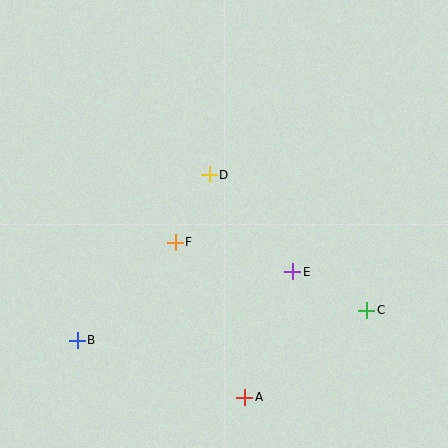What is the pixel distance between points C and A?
The distance between C and A is 150 pixels.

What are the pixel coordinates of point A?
Point A is at (245, 397).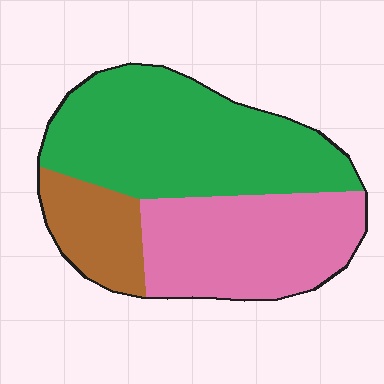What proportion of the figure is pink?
Pink covers 36% of the figure.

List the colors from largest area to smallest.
From largest to smallest: green, pink, brown.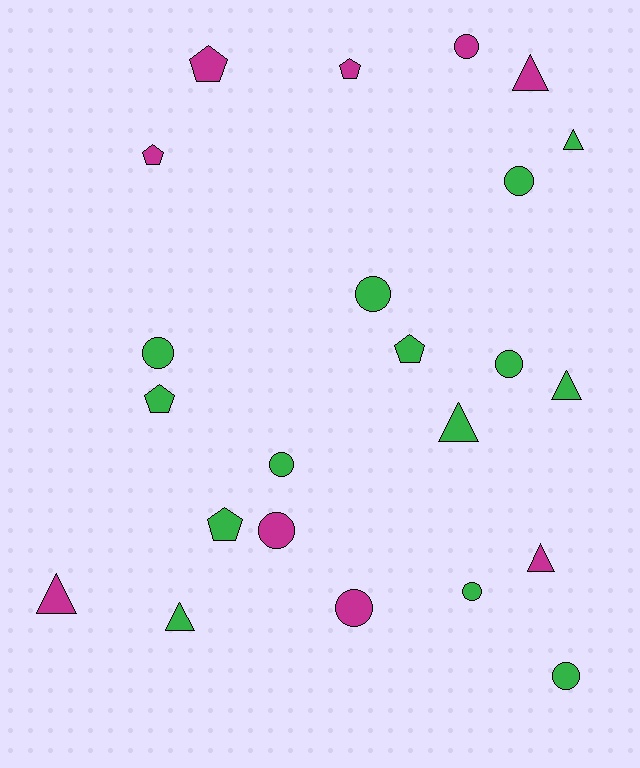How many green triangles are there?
There are 4 green triangles.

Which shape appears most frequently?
Circle, with 10 objects.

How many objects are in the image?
There are 23 objects.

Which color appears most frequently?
Green, with 14 objects.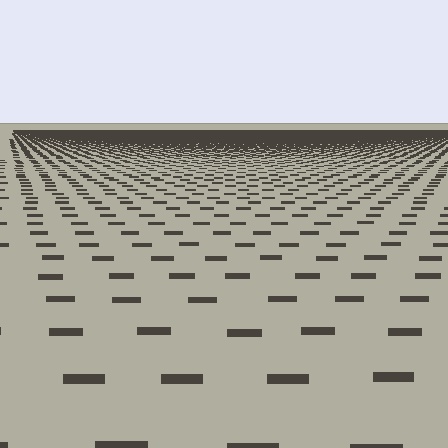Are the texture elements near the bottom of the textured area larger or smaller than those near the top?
Larger. Near the bottom, elements are closer to the viewer and appear at a bigger on-screen size.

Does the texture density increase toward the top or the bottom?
Density increases toward the top.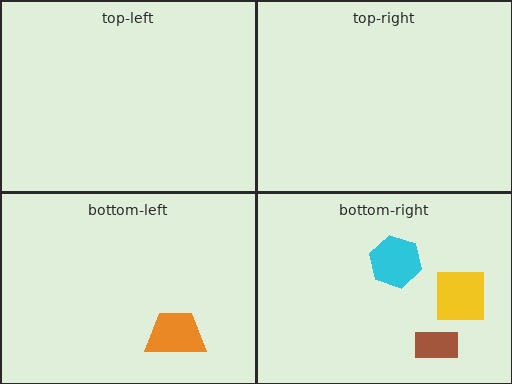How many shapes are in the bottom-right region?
3.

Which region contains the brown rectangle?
The bottom-right region.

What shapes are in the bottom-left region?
The orange trapezoid.